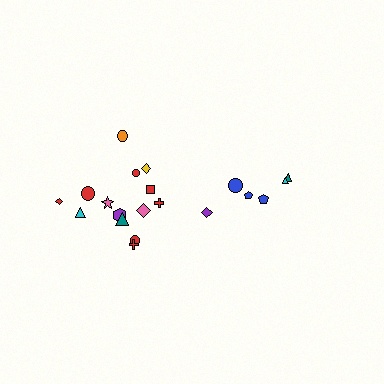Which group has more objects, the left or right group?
The left group.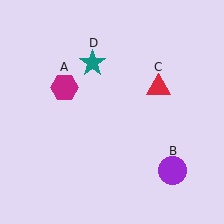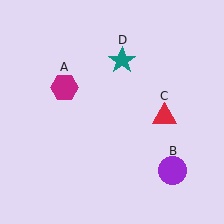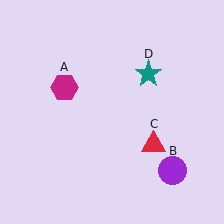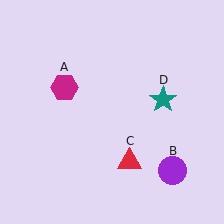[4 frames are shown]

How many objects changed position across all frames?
2 objects changed position: red triangle (object C), teal star (object D).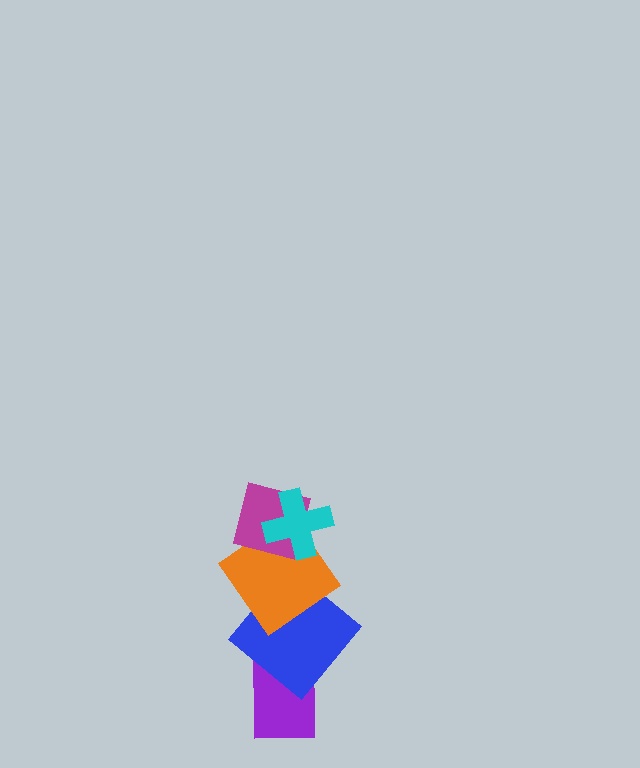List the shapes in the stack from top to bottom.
From top to bottom: the cyan cross, the magenta square, the orange diamond, the blue diamond, the purple rectangle.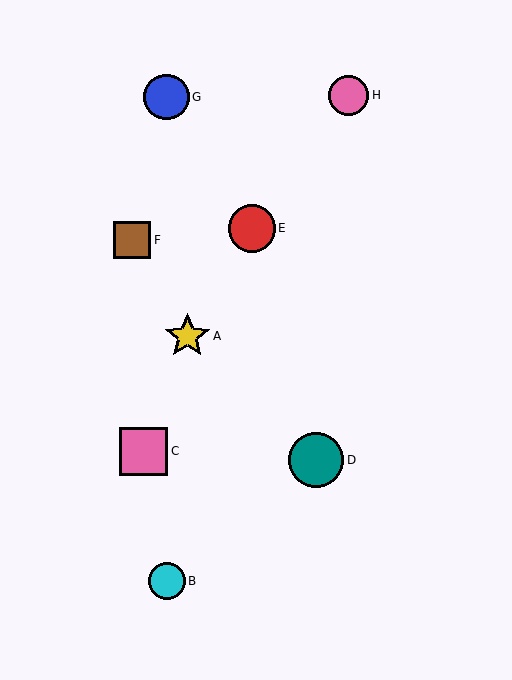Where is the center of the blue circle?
The center of the blue circle is at (166, 97).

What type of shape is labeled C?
Shape C is a pink square.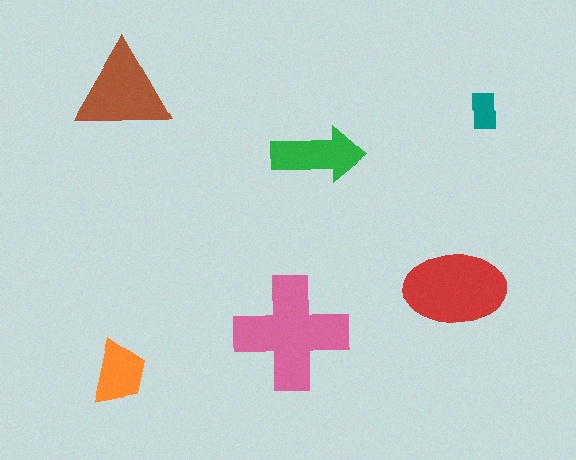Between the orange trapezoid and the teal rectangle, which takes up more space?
The orange trapezoid.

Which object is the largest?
The pink cross.